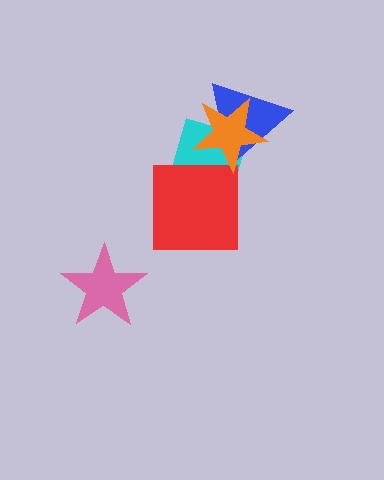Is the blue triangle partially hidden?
Yes, it is partially covered by another shape.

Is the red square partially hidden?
No, no other shape covers it.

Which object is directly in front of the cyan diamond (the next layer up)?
The red square is directly in front of the cyan diamond.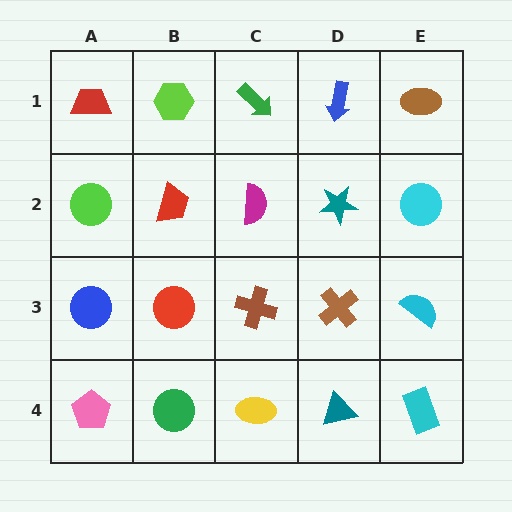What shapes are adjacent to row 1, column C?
A magenta semicircle (row 2, column C), a lime hexagon (row 1, column B), a blue arrow (row 1, column D).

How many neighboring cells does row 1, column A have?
2.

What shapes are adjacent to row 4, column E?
A cyan semicircle (row 3, column E), a teal triangle (row 4, column D).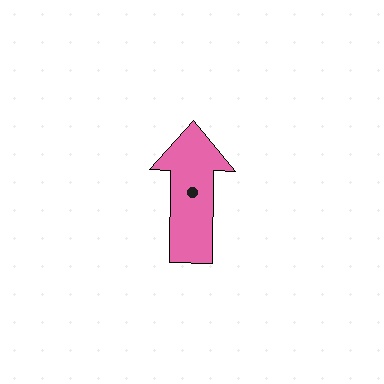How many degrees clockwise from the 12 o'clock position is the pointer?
Approximately 1 degrees.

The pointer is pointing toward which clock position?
Roughly 12 o'clock.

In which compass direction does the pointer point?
North.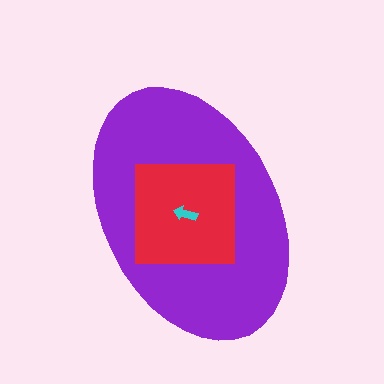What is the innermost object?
The cyan arrow.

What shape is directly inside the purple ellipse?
The red square.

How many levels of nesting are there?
3.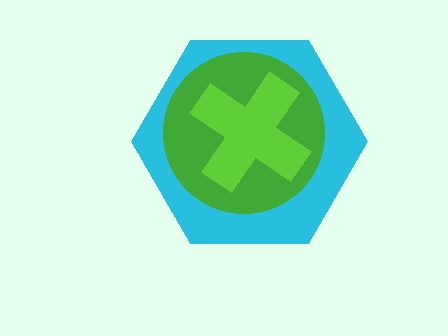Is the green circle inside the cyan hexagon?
Yes.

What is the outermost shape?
The cyan hexagon.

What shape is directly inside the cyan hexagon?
The green circle.